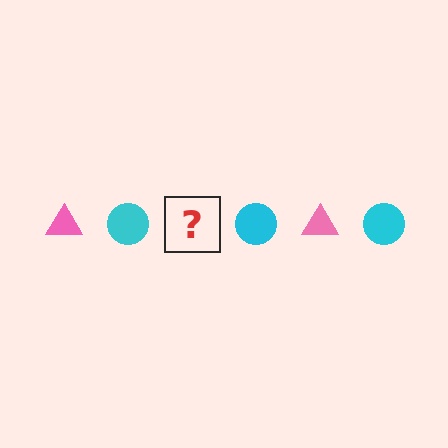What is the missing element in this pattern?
The missing element is a pink triangle.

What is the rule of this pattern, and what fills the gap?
The rule is that the pattern alternates between pink triangle and cyan circle. The gap should be filled with a pink triangle.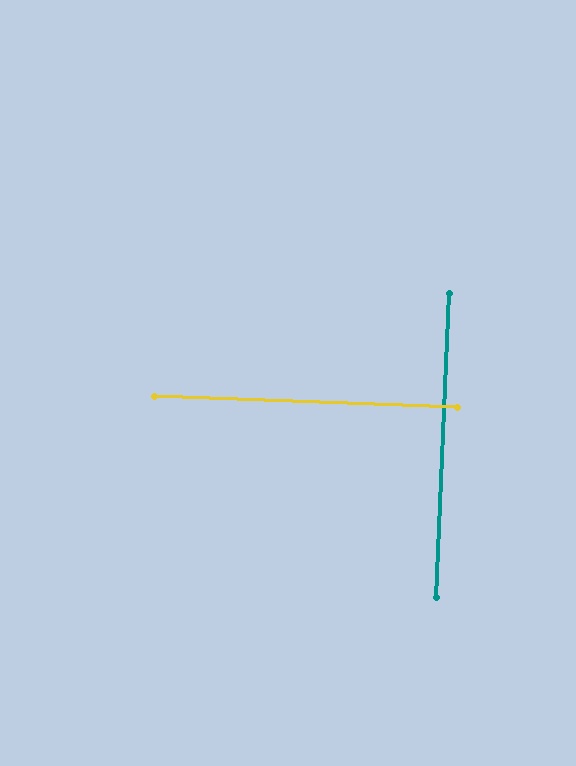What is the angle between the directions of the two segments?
Approximately 90 degrees.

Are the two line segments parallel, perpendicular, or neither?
Perpendicular — they meet at approximately 90°.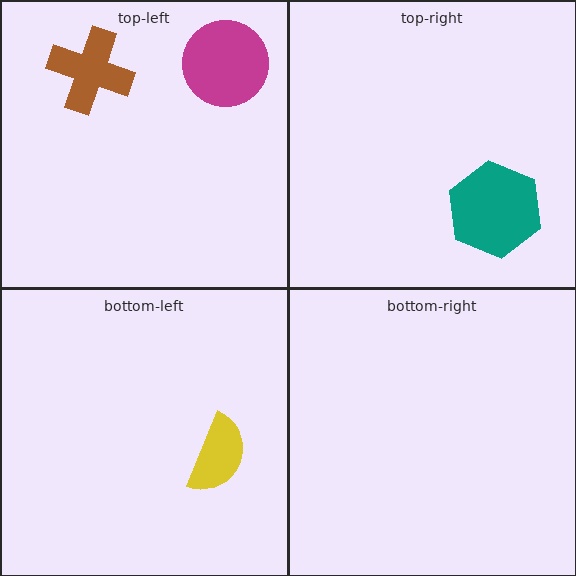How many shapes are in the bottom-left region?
1.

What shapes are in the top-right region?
The teal hexagon.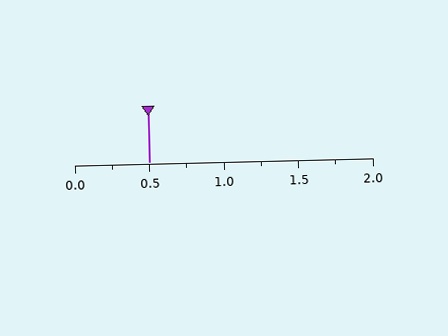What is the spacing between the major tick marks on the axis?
The major ticks are spaced 0.5 apart.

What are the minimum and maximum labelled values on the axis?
The axis runs from 0.0 to 2.0.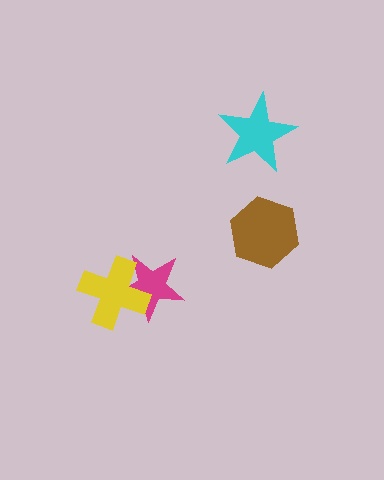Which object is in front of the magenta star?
The yellow cross is in front of the magenta star.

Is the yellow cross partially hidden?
No, no other shape covers it.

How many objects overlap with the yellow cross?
1 object overlaps with the yellow cross.